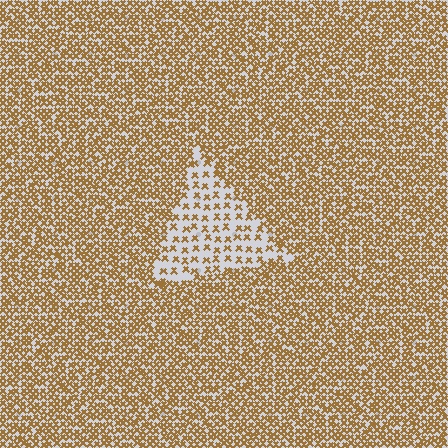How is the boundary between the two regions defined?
The boundary is defined by a change in element density (approximately 2.5x ratio). All elements are the same color, size, and shape.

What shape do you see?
I see a triangle.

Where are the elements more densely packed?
The elements are more densely packed outside the triangle boundary.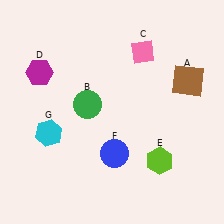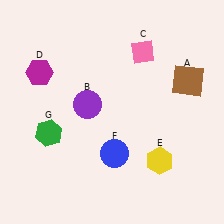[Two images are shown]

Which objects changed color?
B changed from green to purple. E changed from lime to yellow. G changed from cyan to green.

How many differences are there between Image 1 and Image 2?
There are 3 differences between the two images.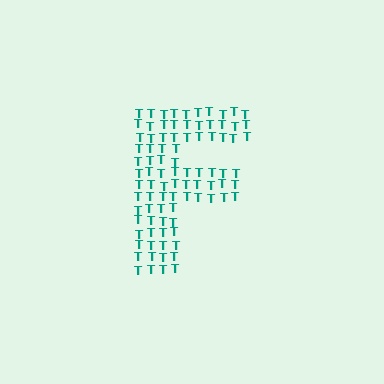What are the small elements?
The small elements are letter T's.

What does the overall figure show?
The overall figure shows the letter F.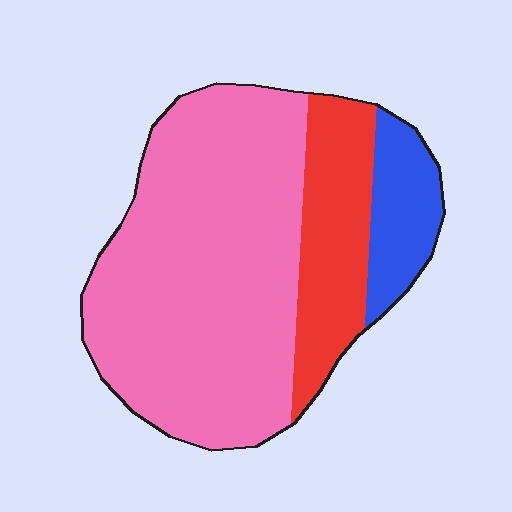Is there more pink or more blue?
Pink.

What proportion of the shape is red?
Red covers 21% of the shape.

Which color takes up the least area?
Blue, at roughly 10%.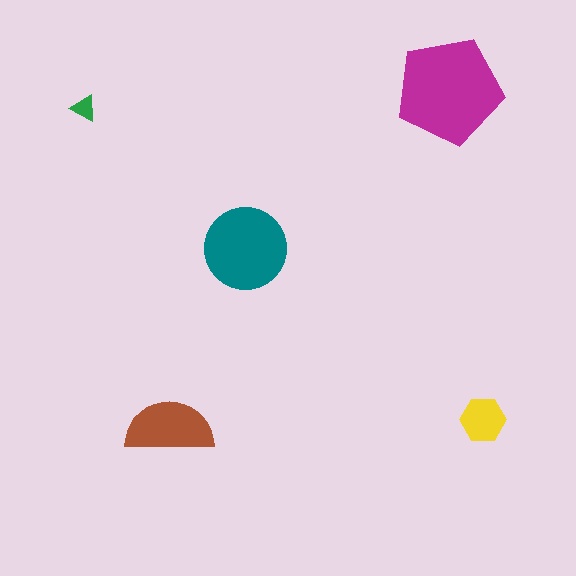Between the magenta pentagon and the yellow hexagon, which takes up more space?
The magenta pentagon.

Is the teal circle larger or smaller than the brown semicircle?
Larger.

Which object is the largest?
The magenta pentagon.